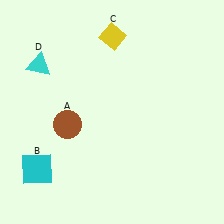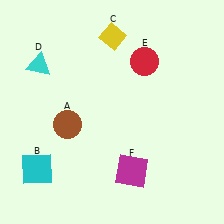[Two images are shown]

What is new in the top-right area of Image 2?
A red circle (E) was added in the top-right area of Image 2.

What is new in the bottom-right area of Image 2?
A magenta square (F) was added in the bottom-right area of Image 2.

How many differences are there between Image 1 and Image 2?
There are 2 differences between the two images.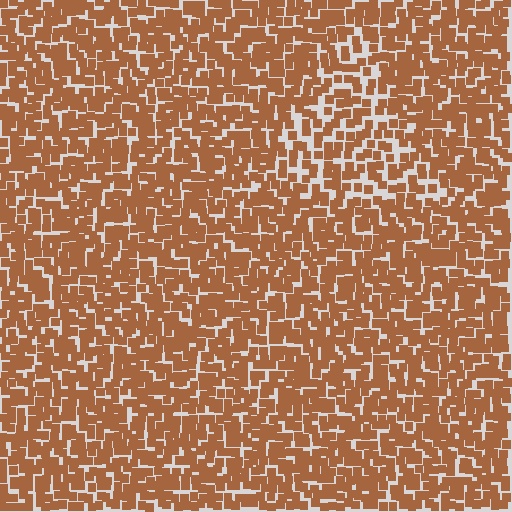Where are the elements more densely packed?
The elements are more densely packed outside the triangle boundary.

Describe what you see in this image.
The image contains small brown elements arranged at two different densities. A triangle-shaped region is visible where the elements are less densely packed than the surrounding area.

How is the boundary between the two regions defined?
The boundary is defined by a change in element density (approximately 1.5x ratio). All elements are the same color, size, and shape.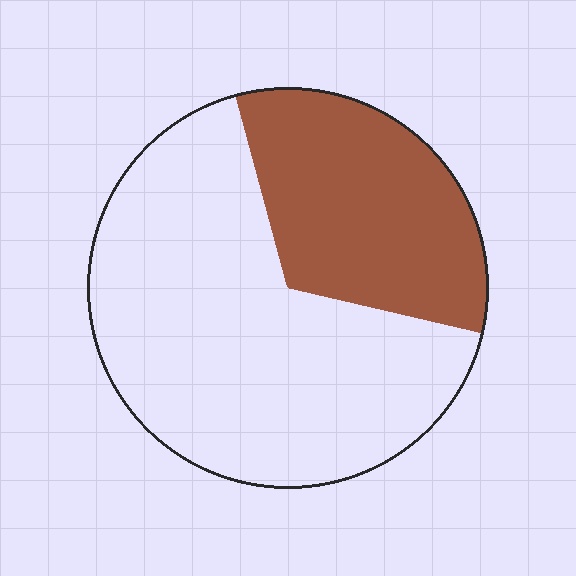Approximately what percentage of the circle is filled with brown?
Approximately 35%.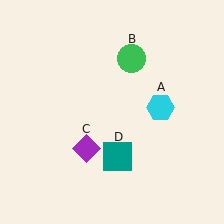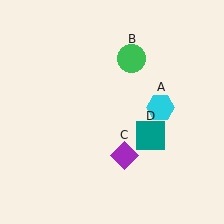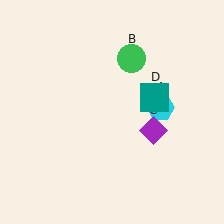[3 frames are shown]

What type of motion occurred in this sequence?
The purple diamond (object C), teal square (object D) rotated counterclockwise around the center of the scene.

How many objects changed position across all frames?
2 objects changed position: purple diamond (object C), teal square (object D).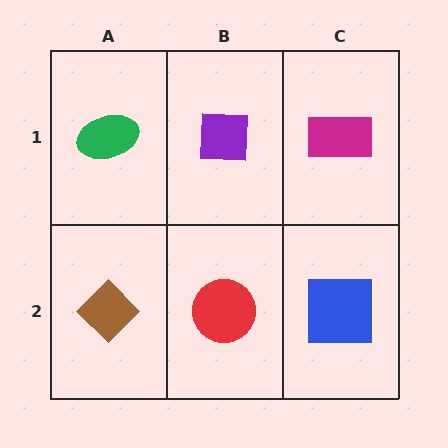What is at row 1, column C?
A magenta rectangle.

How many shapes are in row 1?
3 shapes.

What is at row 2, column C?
A blue square.